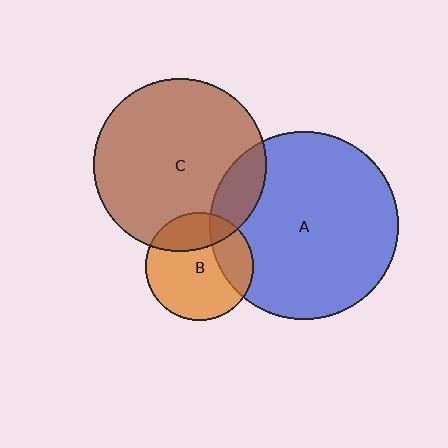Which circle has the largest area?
Circle A (blue).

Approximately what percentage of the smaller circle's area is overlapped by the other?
Approximately 15%.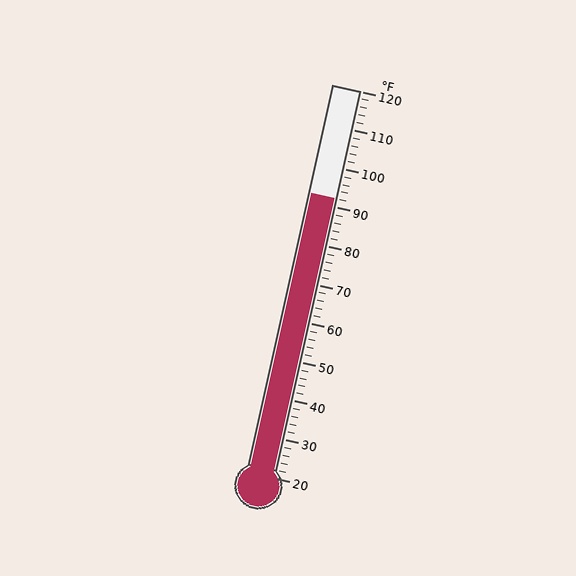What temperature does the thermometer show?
The thermometer shows approximately 92°F.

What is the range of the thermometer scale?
The thermometer scale ranges from 20°F to 120°F.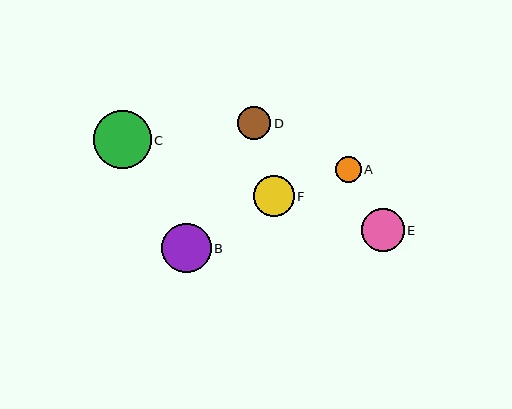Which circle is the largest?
Circle C is the largest with a size of approximately 58 pixels.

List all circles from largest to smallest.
From largest to smallest: C, B, E, F, D, A.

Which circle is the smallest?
Circle A is the smallest with a size of approximately 26 pixels.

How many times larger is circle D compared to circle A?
Circle D is approximately 1.3 times the size of circle A.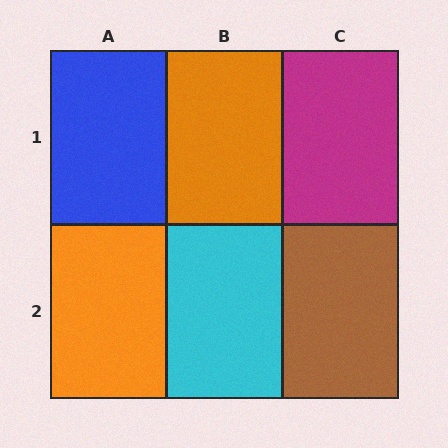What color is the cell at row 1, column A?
Blue.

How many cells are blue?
1 cell is blue.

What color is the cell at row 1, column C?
Magenta.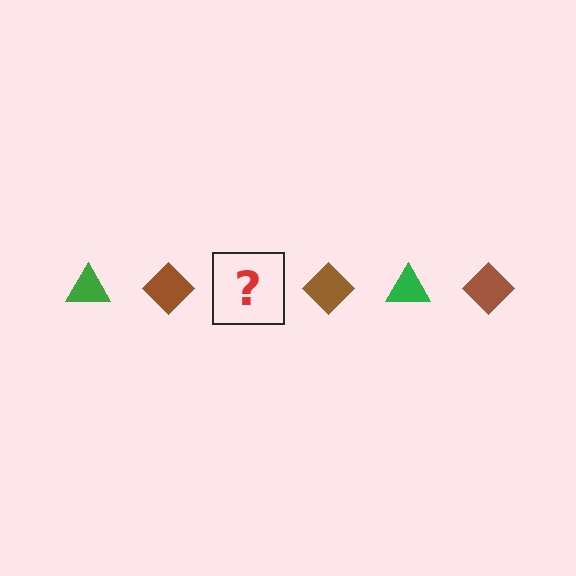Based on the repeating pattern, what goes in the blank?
The blank should be a green triangle.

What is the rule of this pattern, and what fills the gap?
The rule is that the pattern alternates between green triangle and brown diamond. The gap should be filled with a green triangle.